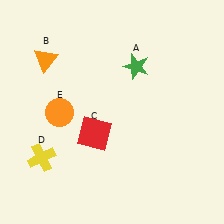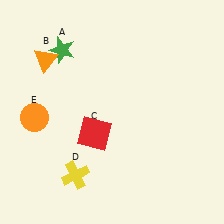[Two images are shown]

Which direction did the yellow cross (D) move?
The yellow cross (D) moved right.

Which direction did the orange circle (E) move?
The orange circle (E) moved left.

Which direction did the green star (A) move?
The green star (A) moved left.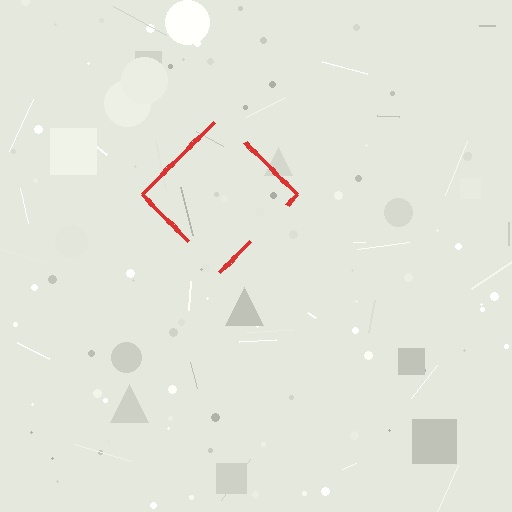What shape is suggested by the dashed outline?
The dashed outline suggests a diamond.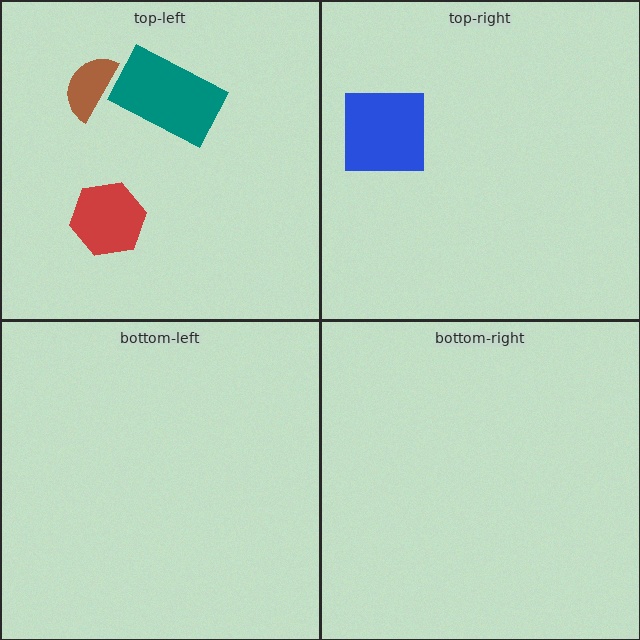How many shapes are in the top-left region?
3.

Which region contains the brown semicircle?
The top-left region.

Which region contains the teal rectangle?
The top-left region.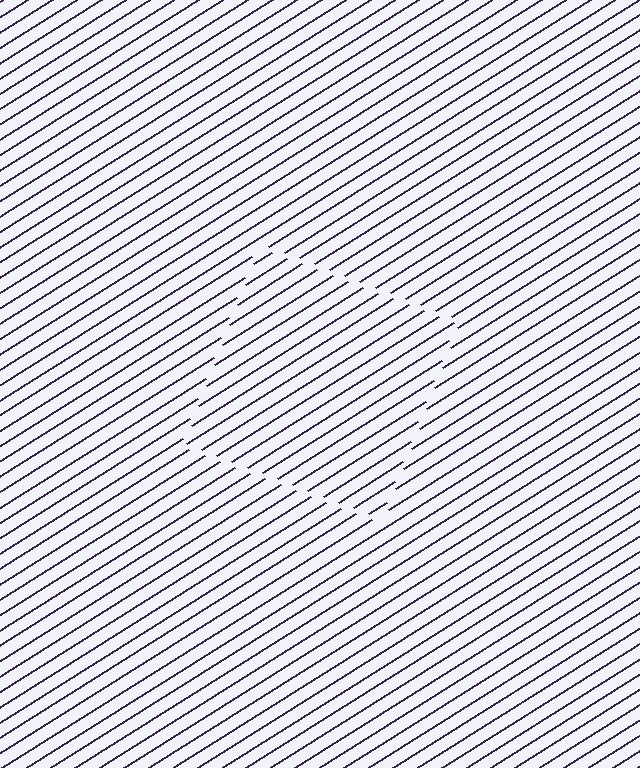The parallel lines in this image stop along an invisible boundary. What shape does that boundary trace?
An illusory square. The interior of the shape contains the same grating, shifted by half a period — the contour is defined by the phase discontinuity where line-ends from the inner and outer gratings abut.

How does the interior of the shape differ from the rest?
The interior of the shape contains the same grating, shifted by half a period — the contour is defined by the phase discontinuity where line-ends from the inner and outer gratings abut.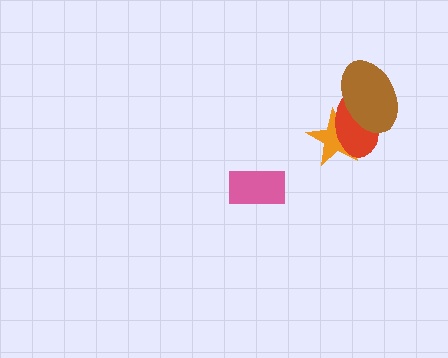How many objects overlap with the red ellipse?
2 objects overlap with the red ellipse.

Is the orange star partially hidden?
Yes, it is partially covered by another shape.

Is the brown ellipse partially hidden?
No, no other shape covers it.